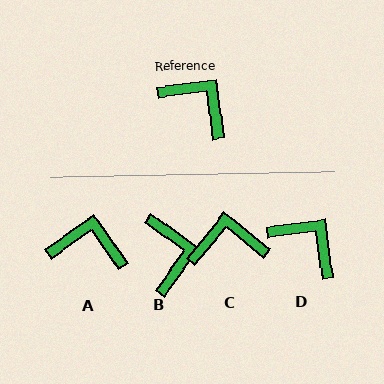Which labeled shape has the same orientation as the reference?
D.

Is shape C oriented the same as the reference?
No, it is off by about 44 degrees.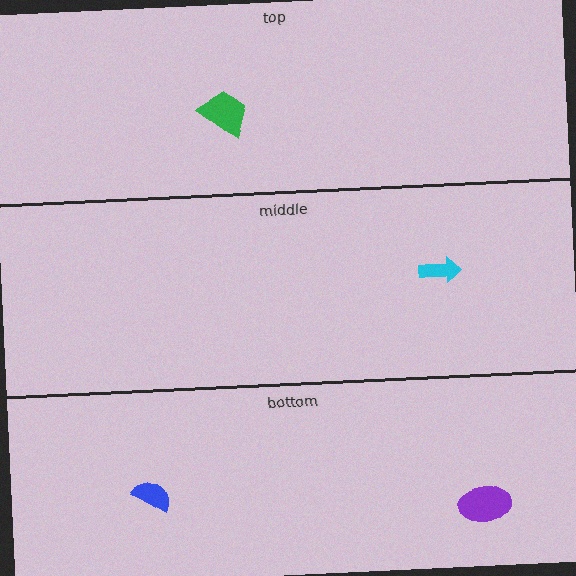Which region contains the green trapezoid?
The top region.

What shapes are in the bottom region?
The blue semicircle, the purple ellipse.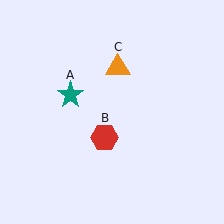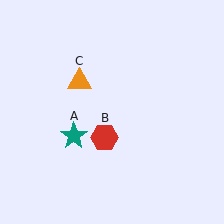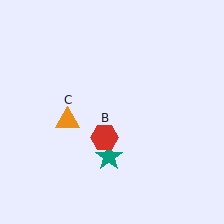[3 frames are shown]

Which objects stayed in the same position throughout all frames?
Red hexagon (object B) remained stationary.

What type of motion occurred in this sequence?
The teal star (object A), orange triangle (object C) rotated counterclockwise around the center of the scene.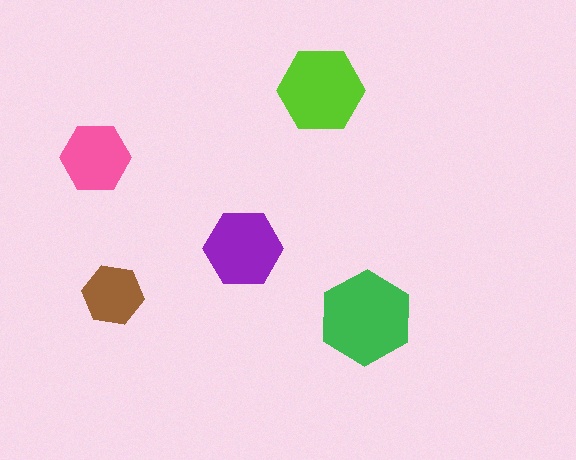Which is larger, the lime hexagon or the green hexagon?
The green one.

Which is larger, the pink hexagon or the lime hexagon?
The lime one.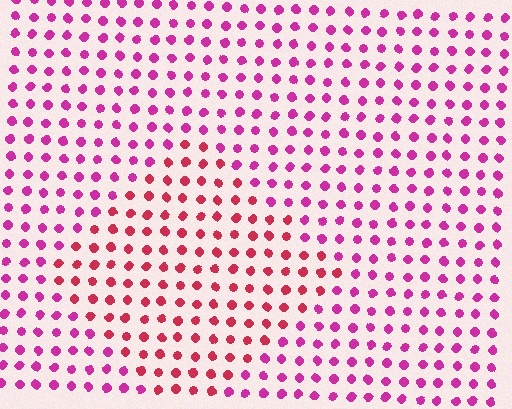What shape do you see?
I see a diamond.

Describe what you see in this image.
The image is filled with small magenta elements in a uniform arrangement. A diamond-shaped region is visible where the elements are tinted to a slightly different hue, forming a subtle color boundary.